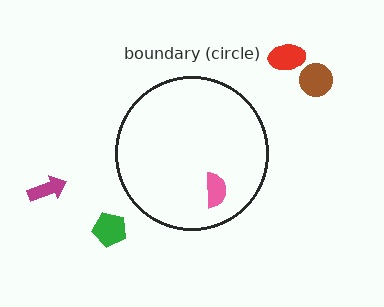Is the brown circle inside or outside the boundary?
Outside.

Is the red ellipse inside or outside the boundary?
Outside.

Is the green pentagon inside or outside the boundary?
Outside.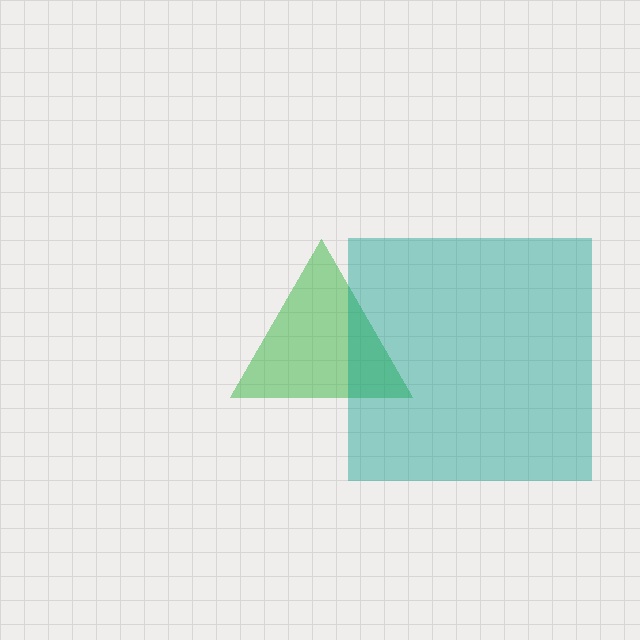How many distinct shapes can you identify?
There are 2 distinct shapes: a green triangle, a teal square.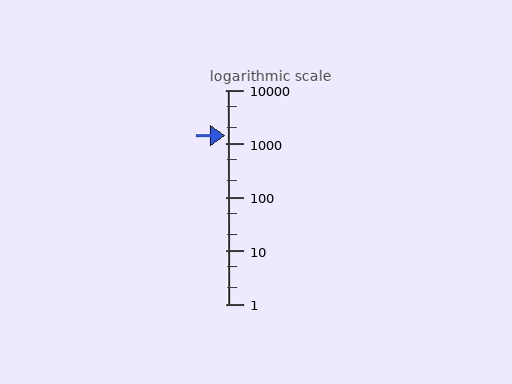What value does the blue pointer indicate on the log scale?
The pointer indicates approximately 1400.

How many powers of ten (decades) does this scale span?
The scale spans 4 decades, from 1 to 10000.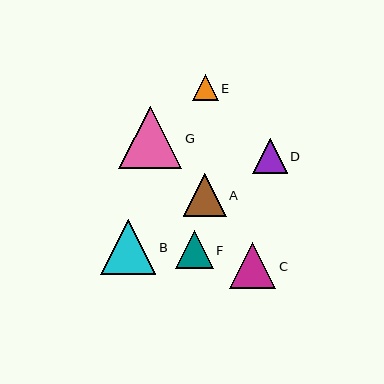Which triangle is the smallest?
Triangle E is the smallest with a size of approximately 26 pixels.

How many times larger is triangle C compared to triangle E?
Triangle C is approximately 1.8 times the size of triangle E.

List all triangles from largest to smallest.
From largest to smallest: G, B, C, A, F, D, E.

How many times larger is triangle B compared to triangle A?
Triangle B is approximately 1.3 times the size of triangle A.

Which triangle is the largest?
Triangle G is the largest with a size of approximately 63 pixels.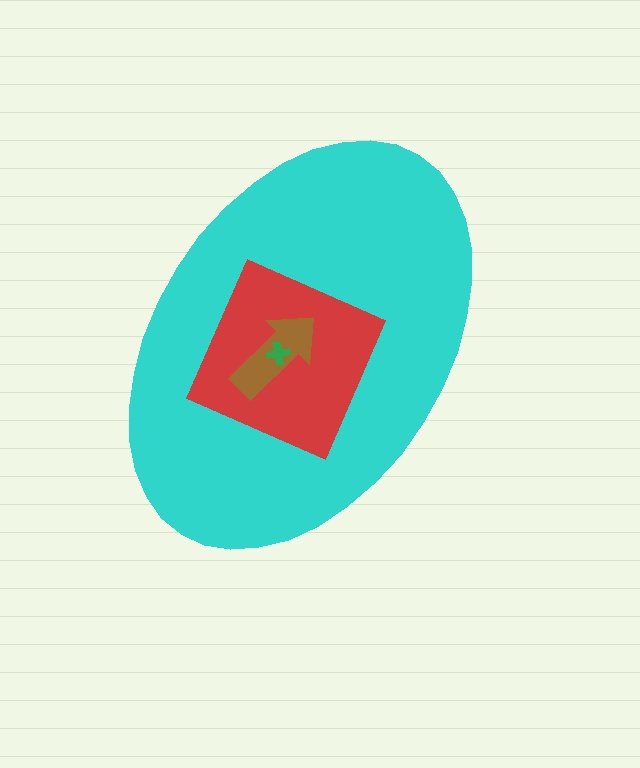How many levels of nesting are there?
4.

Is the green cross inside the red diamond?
Yes.